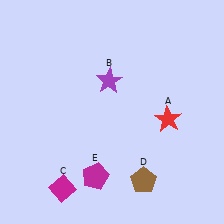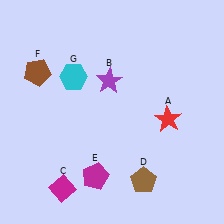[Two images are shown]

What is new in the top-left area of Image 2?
A brown pentagon (F) was added in the top-left area of Image 2.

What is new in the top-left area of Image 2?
A cyan hexagon (G) was added in the top-left area of Image 2.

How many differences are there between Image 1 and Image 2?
There are 2 differences between the two images.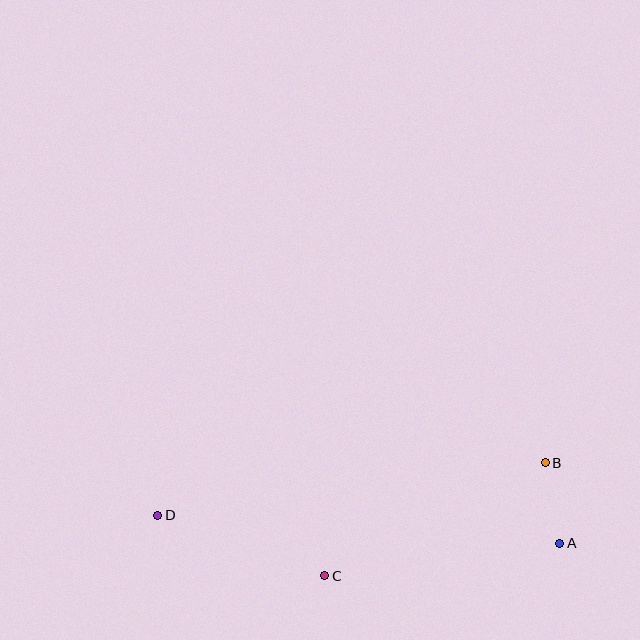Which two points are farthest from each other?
Points A and D are farthest from each other.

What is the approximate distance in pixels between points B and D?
The distance between B and D is approximately 391 pixels.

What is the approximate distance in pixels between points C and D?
The distance between C and D is approximately 177 pixels.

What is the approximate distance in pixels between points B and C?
The distance between B and C is approximately 248 pixels.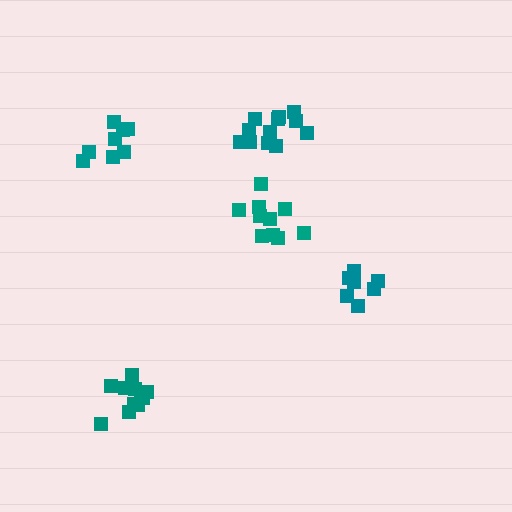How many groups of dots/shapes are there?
There are 5 groups.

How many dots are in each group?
Group 1: 7 dots, Group 2: 13 dots, Group 3: 10 dots, Group 4: 11 dots, Group 5: 8 dots (49 total).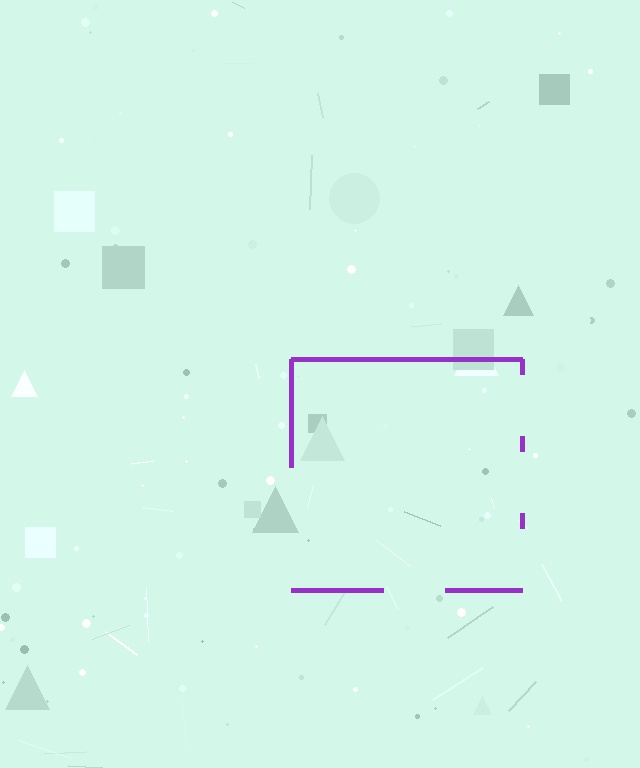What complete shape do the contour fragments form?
The contour fragments form a square.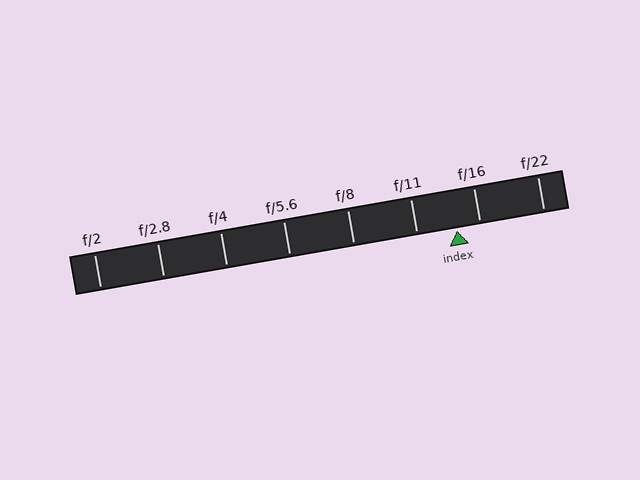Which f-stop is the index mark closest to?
The index mark is closest to f/16.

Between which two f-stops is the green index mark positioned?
The index mark is between f/11 and f/16.